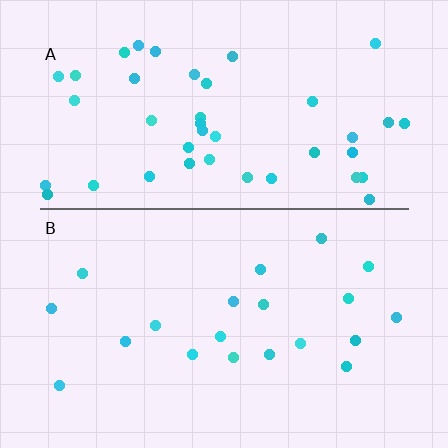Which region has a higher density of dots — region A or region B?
A (the top).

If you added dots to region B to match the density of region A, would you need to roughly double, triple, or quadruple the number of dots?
Approximately double.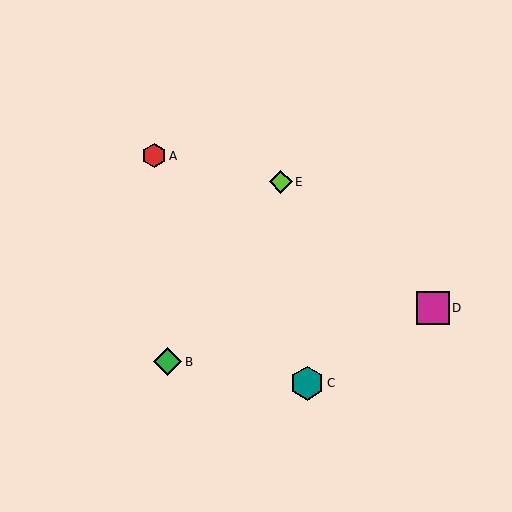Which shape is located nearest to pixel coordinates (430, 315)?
The magenta square (labeled D) at (433, 308) is nearest to that location.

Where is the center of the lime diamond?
The center of the lime diamond is at (281, 182).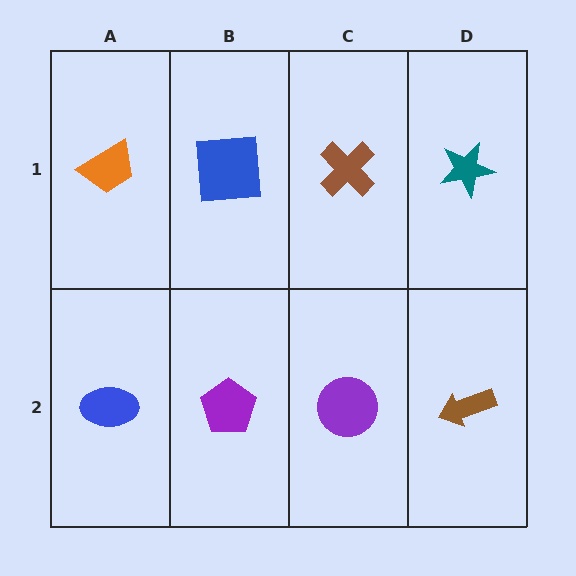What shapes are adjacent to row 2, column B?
A blue square (row 1, column B), a blue ellipse (row 2, column A), a purple circle (row 2, column C).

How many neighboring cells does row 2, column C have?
3.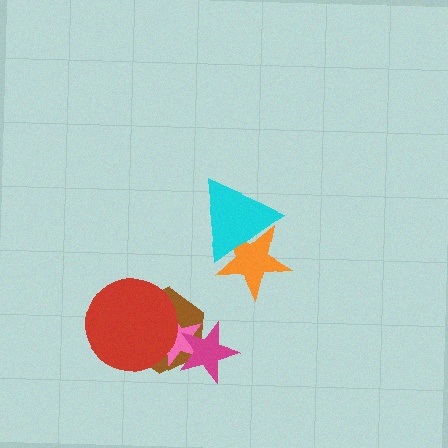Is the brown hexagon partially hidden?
Yes, it is partially covered by another shape.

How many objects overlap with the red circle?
2 objects overlap with the red circle.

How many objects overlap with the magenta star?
2 objects overlap with the magenta star.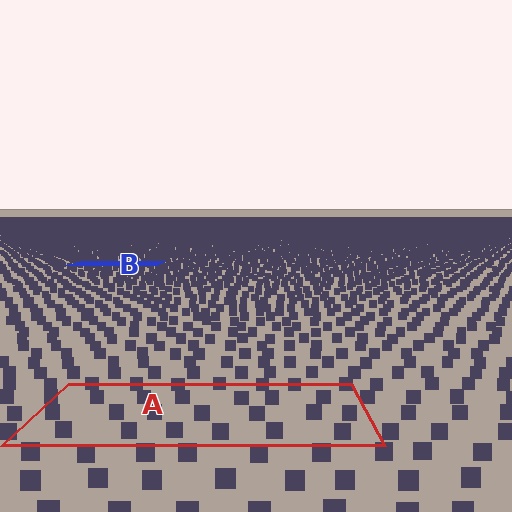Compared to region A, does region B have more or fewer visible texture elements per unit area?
Region B has more texture elements per unit area — they are packed more densely because it is farther away.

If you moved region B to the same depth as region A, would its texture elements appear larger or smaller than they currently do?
They would appear larger. At a closer depth, the same texture elements are projected at a bigger on-screen size.